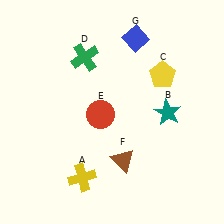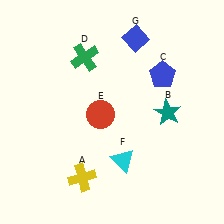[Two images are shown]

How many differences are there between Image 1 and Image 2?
There are 2 differences between the two images.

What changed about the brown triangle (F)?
In Image 1, F is brown. In Image 2, it changed to cyan.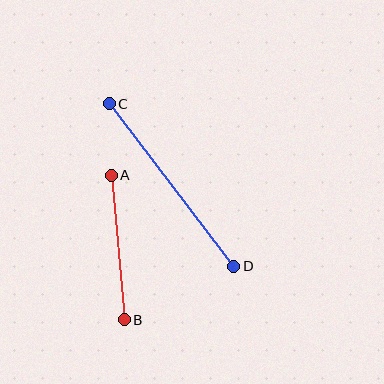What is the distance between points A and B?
The distance is approximately 145 pixels.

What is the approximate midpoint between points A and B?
The midpoint is at approximately (118, 248) pixels.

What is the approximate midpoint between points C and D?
The midpoint is at approximately (172, 185) pixels.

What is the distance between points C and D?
The distance is approximately 205 pixels.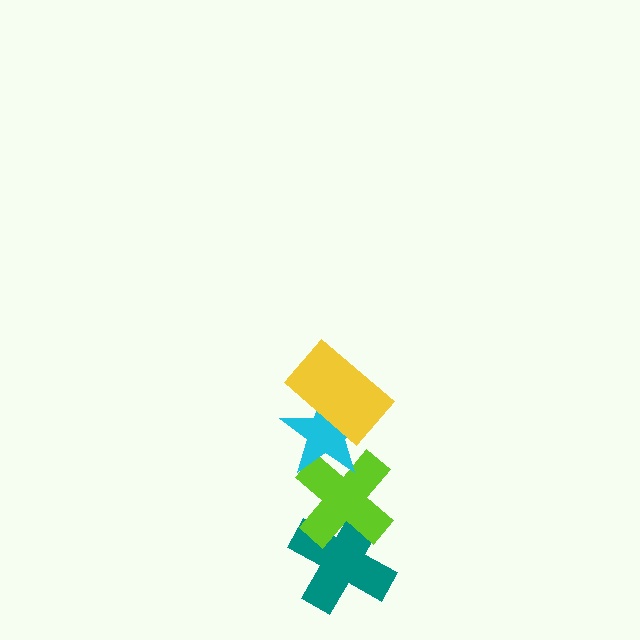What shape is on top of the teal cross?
The lime cross is on top of the teal cross.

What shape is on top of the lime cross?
The cyan star is on top of the lime cross.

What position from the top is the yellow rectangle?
The yellow rectangle is 1st from the top.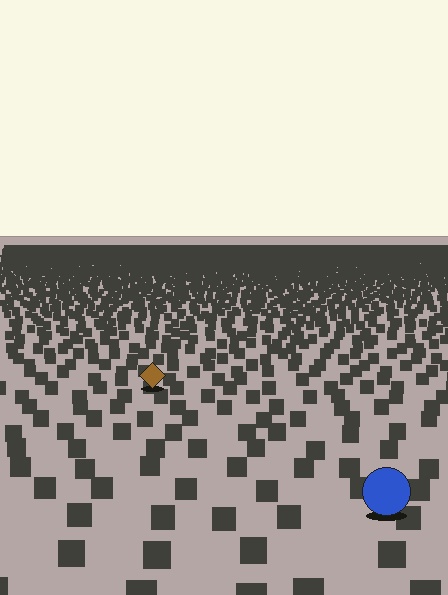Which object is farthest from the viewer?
The brown diamond is farthest from the viewer. It appears smaller and the ground texture around it is denser.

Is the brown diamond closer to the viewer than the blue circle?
No. The blue circle is closer — you can tell from the texture gradient: the ground texture is coarser near it.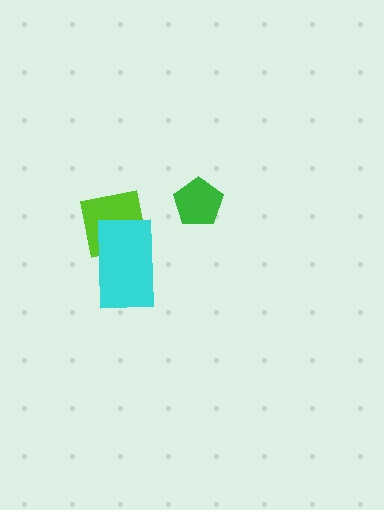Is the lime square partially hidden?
Yes, it is partially covered by another shape.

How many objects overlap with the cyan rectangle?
1 object overlaps with the cyan rectangle.